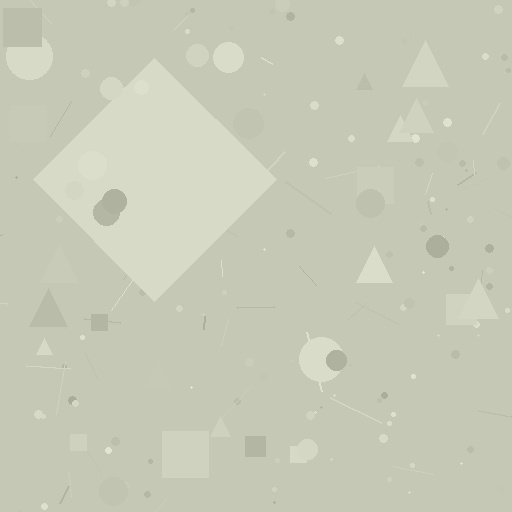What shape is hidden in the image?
A diamond is hidden in the image.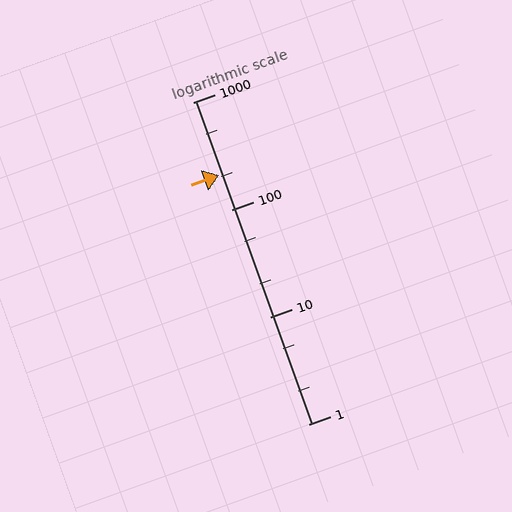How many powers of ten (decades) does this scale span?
The scale spans 3 decades, from 1 to 1000.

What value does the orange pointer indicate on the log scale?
The pointer indicates approximately 210.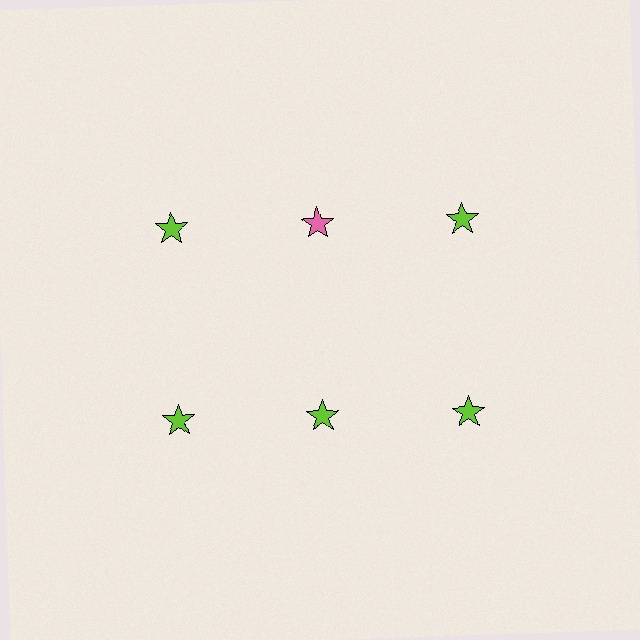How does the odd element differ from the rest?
It has a different color: pink instead of lime.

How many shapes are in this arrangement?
There are 6 shapes arranged in a grid pattern.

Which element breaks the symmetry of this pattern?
The pink star in the top row, second from left column breaks the symmetry. All other shapes are lime stars.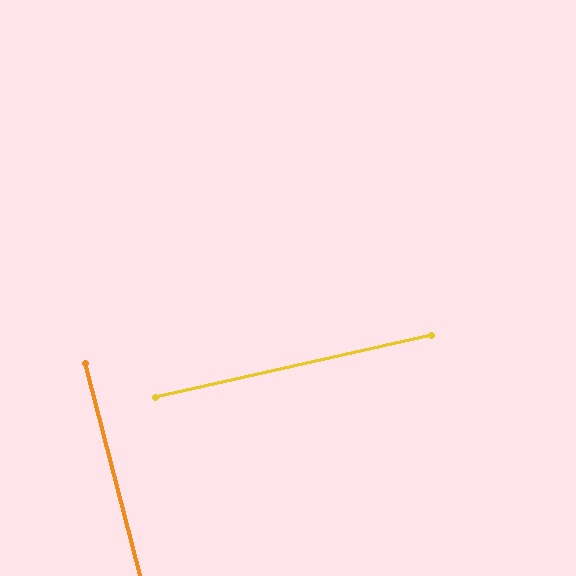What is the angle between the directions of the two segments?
Approximately 88 degrees.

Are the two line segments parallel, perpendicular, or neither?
Perpendicular — they meet at approximately 88°.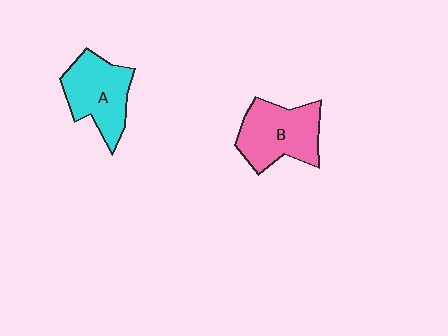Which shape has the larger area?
Shape B (pink).